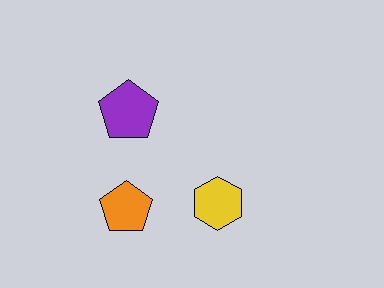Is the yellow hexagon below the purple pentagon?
Yes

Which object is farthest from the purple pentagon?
The yellow hexagon is farthest from the purple pentagon.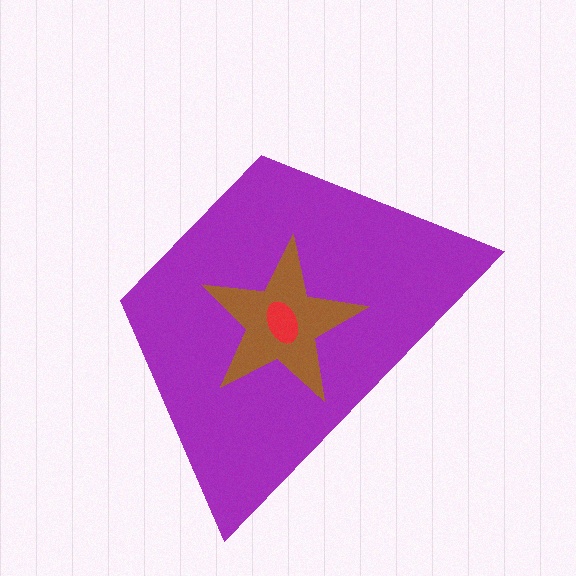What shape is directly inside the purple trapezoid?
The brown star.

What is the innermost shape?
The red ellipse.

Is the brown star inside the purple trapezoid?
Yes.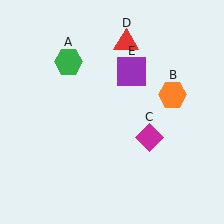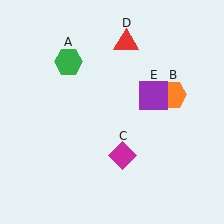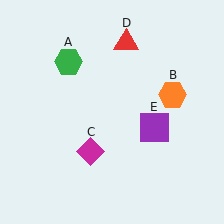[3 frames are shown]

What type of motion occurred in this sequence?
The magenta diamond (object C), purple square (object E) rotated clockwise around the center of the scene.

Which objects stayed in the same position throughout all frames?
Green hexagon (object A) and orange hexagon (object B) and red triangle (object D) remained stationary.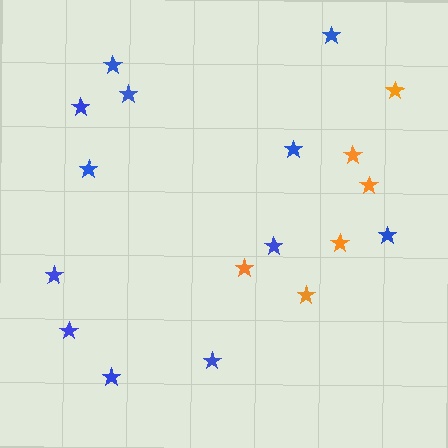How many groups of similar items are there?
There are 2 groups: one group of blue stars (12) and one group of orange stars (6).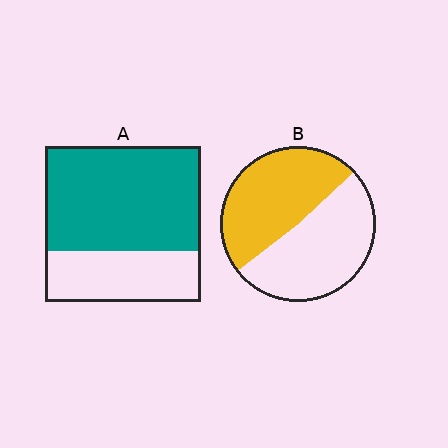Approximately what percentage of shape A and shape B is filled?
A is approximately 65% and B is approximately 50%.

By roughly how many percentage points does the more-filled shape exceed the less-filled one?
By roughly 20 percentage points (A over B).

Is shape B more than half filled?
Roughly half.